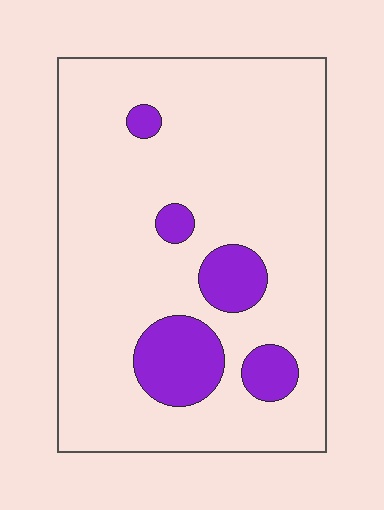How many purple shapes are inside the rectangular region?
5.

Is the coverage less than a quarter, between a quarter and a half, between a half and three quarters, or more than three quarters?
Less than a quarter.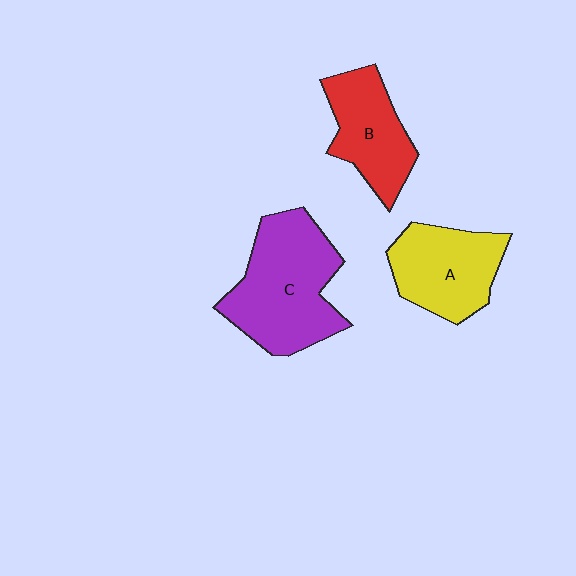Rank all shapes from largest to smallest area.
From largest to smallest: C (purple), A (yellow), B (red).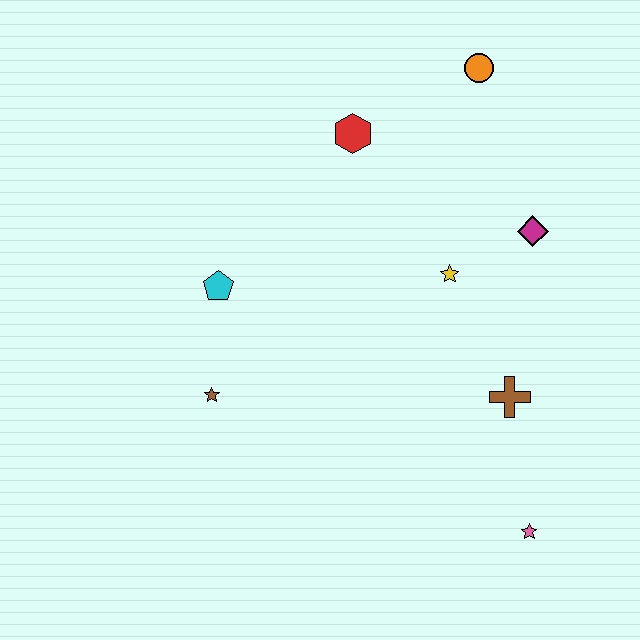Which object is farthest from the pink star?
The orange circle is farthest from the pink star.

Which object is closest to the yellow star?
The magenta diamond is closest to the yellow star.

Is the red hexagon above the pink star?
Yes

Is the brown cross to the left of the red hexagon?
No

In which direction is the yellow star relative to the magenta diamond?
The yellow star is to the left of the magenta diamond.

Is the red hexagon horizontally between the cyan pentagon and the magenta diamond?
Yes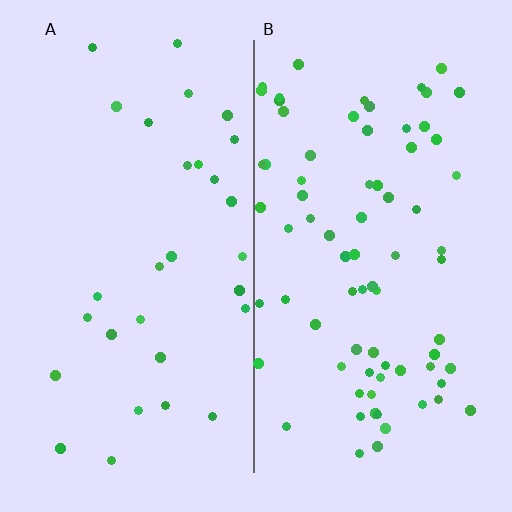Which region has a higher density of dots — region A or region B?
B (the right).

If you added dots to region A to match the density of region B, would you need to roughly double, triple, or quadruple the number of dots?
Approximately triple.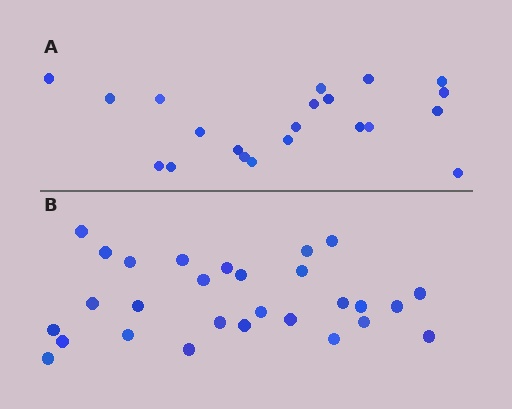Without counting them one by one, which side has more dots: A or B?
Region B (the bottom region) has more dots.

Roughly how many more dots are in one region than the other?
Region B has roughly 8 or so more dots than region A.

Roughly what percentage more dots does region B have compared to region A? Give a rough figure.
About 35% more.